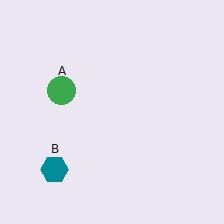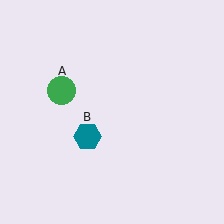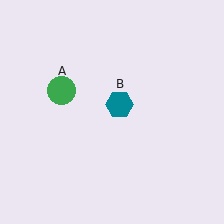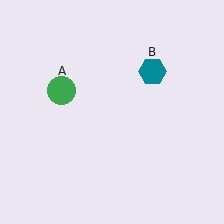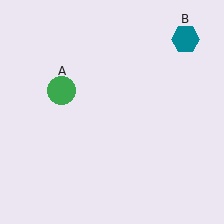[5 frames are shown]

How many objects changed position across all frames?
1 object changed position: teal hexagon (object B).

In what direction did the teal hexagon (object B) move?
The teal hexagon (object B) moved up and to the right.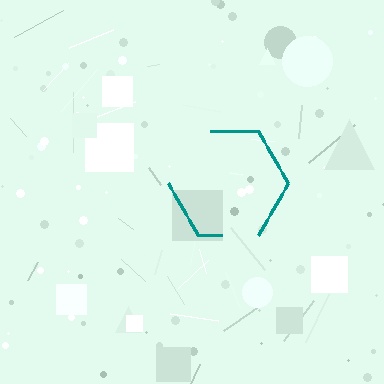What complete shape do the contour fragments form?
The contour fragments form a hexagon.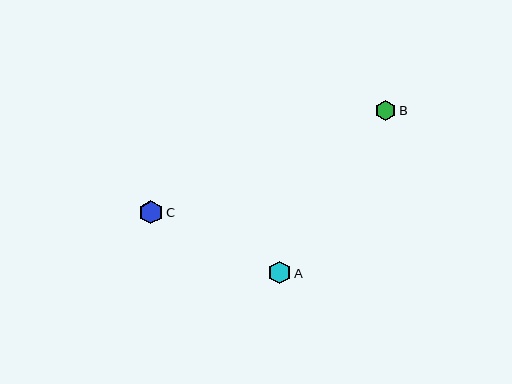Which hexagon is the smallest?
Hexagon B is the smallest with a size of approximately 20 pixels.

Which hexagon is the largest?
Hexagon C is the largest with a size of approximately 24 pixels.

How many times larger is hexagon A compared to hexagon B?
Hexagon A is approximately 1.1 times the size of hexagon B.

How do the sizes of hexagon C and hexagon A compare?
Hexagon C and hexagon A are approximately the same size.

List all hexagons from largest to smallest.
From largest to smallest: C, A, B.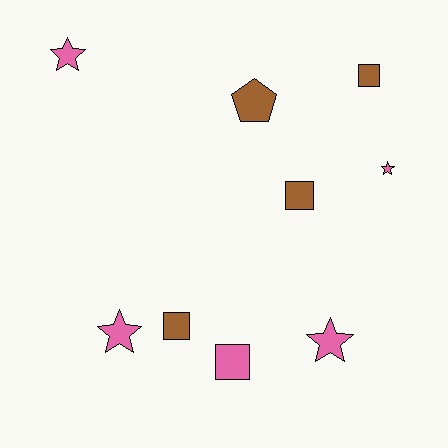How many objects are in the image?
There are 9 objects.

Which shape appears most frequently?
Square, with 4 objects.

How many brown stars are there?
There are no brown stars.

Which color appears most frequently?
Pink, with 5 objects.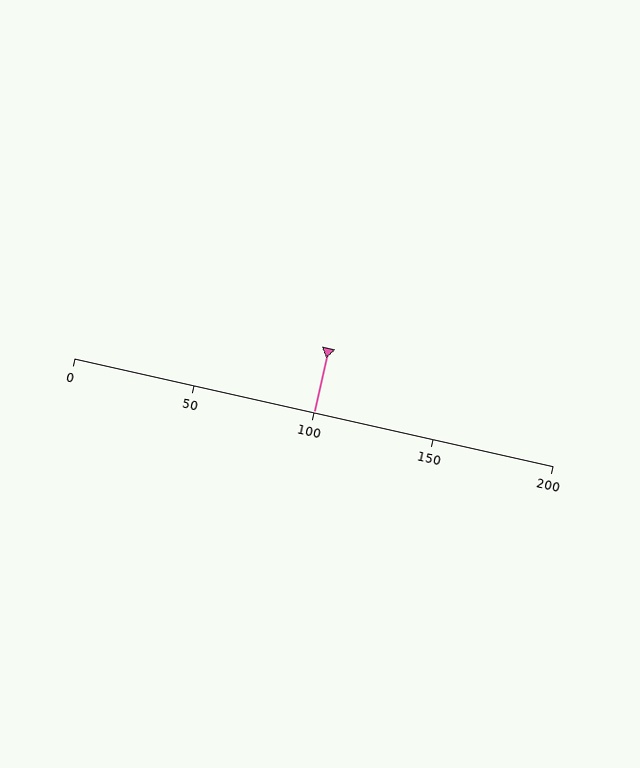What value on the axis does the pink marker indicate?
The marker indicates approximately 100.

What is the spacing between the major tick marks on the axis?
The major ticks are spaced 50 apart.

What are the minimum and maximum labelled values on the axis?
The axis runs from 0 to 200.